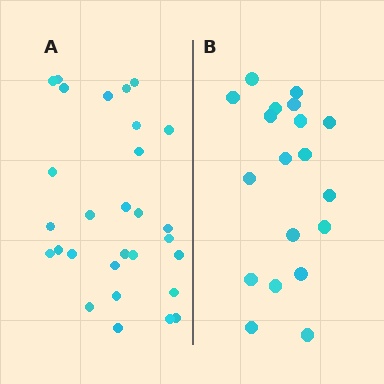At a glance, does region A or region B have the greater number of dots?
Region A (the left region) has more dots.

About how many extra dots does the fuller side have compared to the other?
Region A has roughly 10 or so more dots than region B.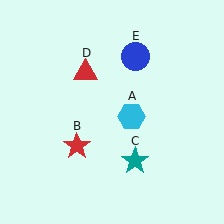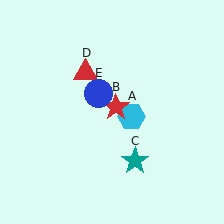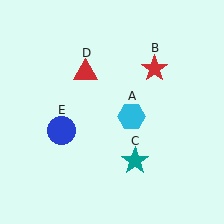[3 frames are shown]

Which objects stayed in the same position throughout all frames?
Cyan hexagon (object A) and teal star (object C) and red triangle (object D) remained stationary.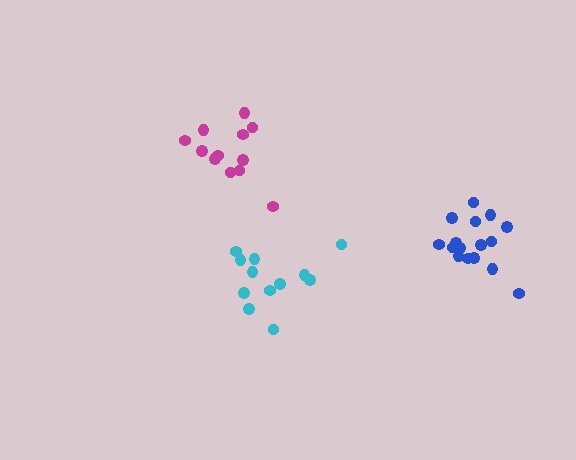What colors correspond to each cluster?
The clusters are colored: cyan, magenta, blue.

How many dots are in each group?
Group 1: 12 dots, Group 2: 12 dots, Group 3: 16 dots (40 total).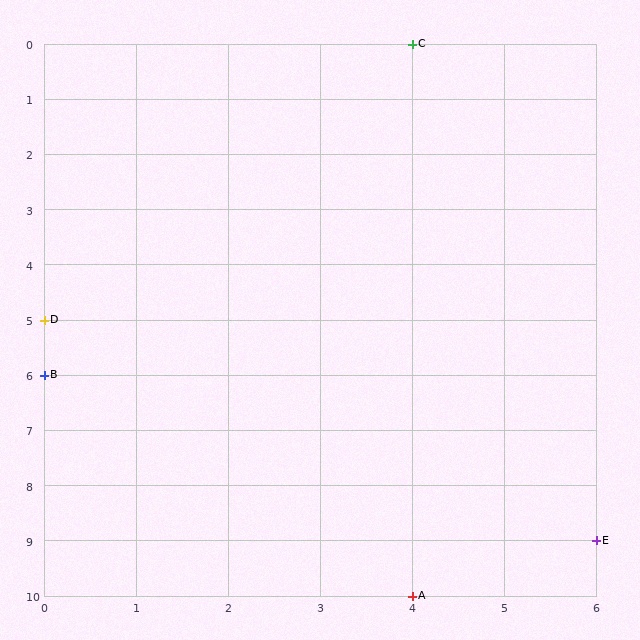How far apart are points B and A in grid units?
Points B and A are 4 columns and 4 rows apart (about 5.7 grid units diagonally).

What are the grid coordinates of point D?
Point D is at grid coordinates (0, 5).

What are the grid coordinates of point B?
Point B is at grid coordinates (0, 6).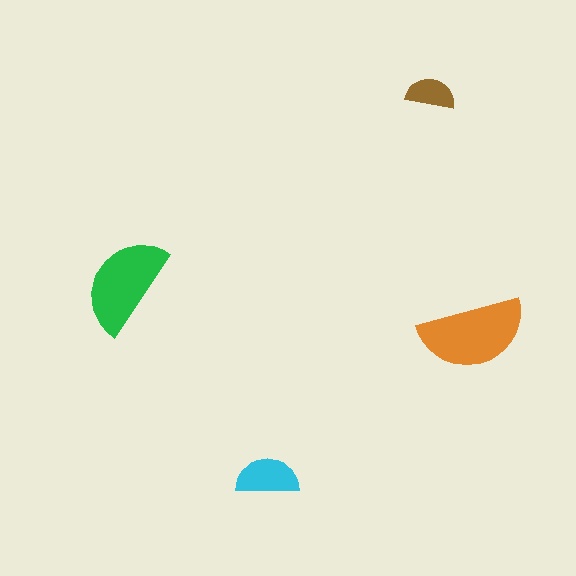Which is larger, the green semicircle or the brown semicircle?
The green one.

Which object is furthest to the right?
The orange semicircle is rightmost.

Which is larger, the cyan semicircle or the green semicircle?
The green one.